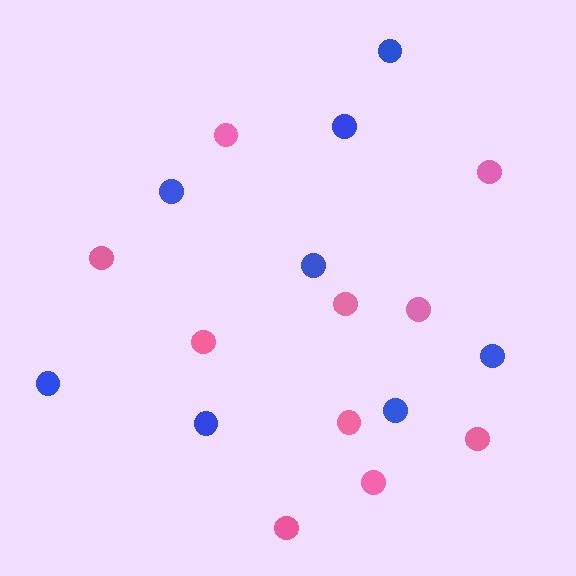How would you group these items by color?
There are 2 groups: one group of pink circles (10) and one group of blue circles (8).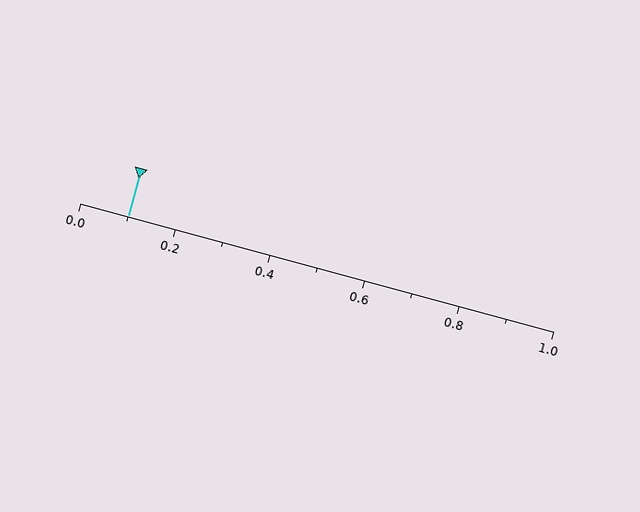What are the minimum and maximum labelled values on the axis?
The axis runs from 0.0 to 1.0.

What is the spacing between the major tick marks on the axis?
The major ticks are spaced 0.2 apart.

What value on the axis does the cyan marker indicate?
The marker indicates approximately 0.1.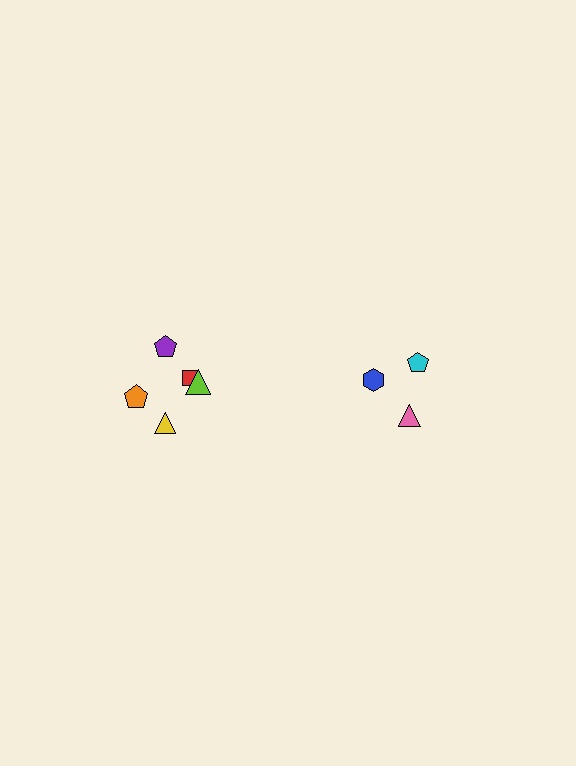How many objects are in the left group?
There are 5 objects.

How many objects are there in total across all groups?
There are 8 objects.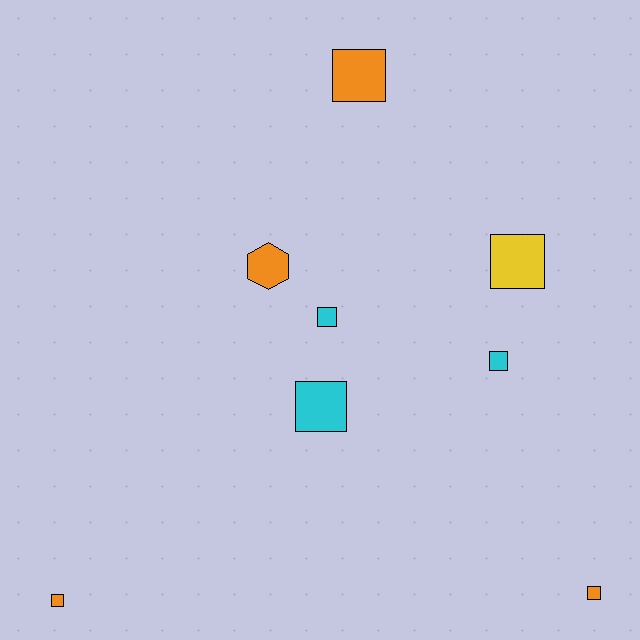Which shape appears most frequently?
Square, with 7 objects.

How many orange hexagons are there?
There is 1 orange hexagon.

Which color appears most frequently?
Orange, with 4 objects.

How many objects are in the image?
There are 8 objects.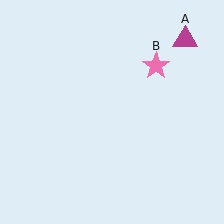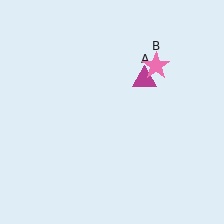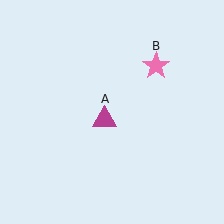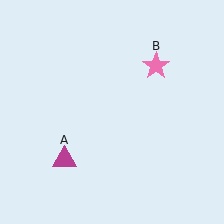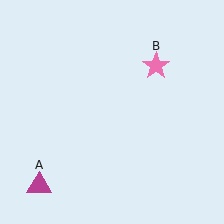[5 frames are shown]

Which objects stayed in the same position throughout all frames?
Pink star (object B) remained stationary.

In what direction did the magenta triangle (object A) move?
The magenta triangle (object A) moved down and to the left.